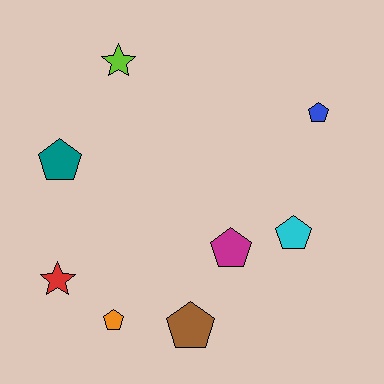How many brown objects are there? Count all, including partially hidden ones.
There is 1 brown object.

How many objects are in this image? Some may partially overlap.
There are 8 objects.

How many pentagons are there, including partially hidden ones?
There are 6 pentagons.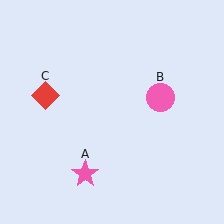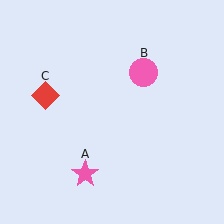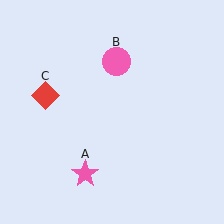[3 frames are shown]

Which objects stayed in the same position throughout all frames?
Pink star (object A) and red diamond (object C) remained stationary.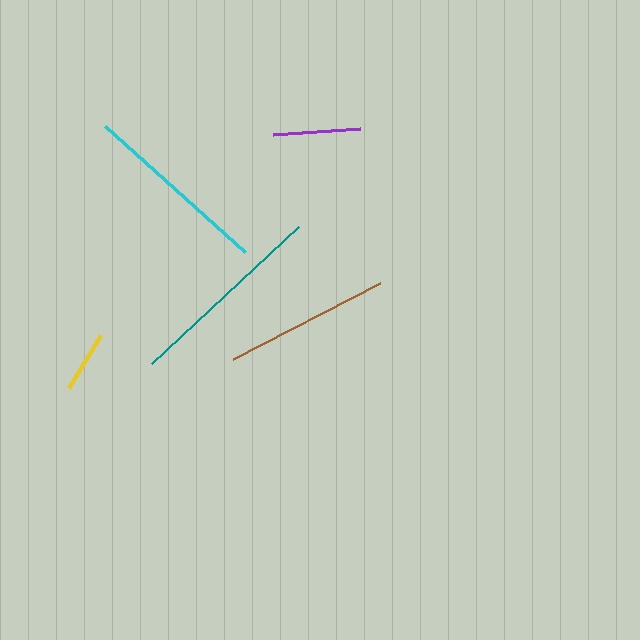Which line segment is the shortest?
The yellow line is the shortest at approximately 62 pixels.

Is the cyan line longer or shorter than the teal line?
The teal line is longer than the cyan line.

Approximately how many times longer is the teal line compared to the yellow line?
The teal line is approximately 3.3 times the length of the yellow line.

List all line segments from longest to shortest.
From longest to shortest: teal, cyan, brown, purple, yellow.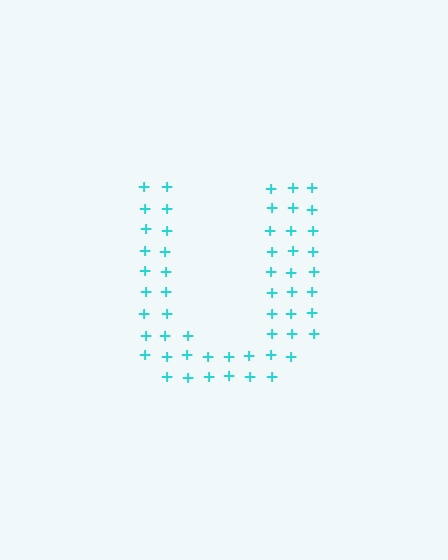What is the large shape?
The large shape is the letter U.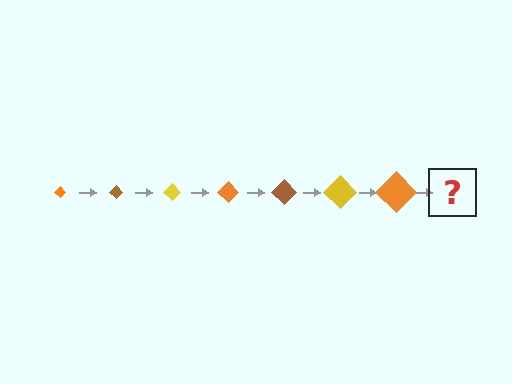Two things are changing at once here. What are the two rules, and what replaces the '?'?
The two rules are that the diamond grows larger each step and the color cycles through orange, brown, and yellow. The '?' should be a brown diamond, larger than the previous one.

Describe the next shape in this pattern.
It should be a brown diamond, larger than the previous one.